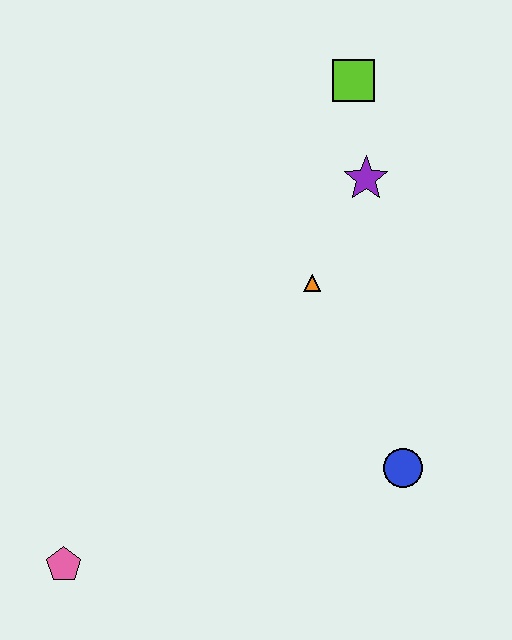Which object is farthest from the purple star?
The pink pentagon is farthest from the purple star.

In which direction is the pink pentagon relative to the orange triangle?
The pink pentagon is below the orange triangle.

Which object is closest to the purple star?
The lime square is closest to the purple star.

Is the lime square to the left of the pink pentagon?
No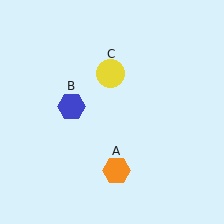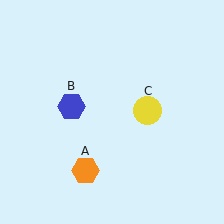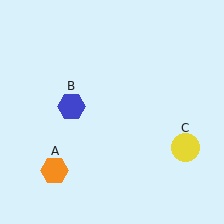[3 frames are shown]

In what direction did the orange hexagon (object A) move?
The orange hexagon (object A) moved left.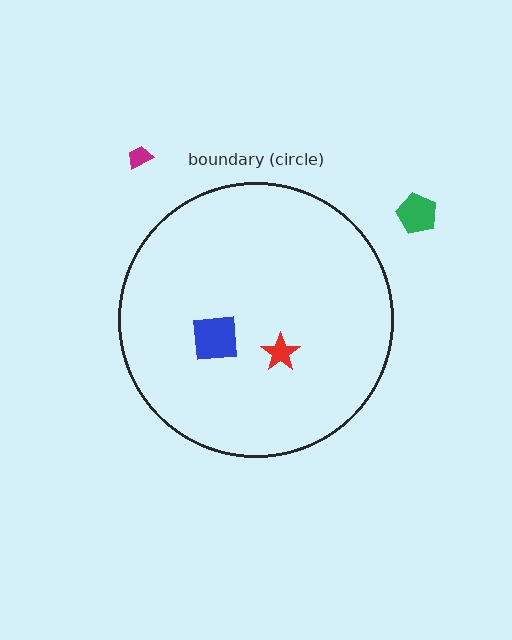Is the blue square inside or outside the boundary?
Inside.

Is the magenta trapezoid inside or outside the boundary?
Outside.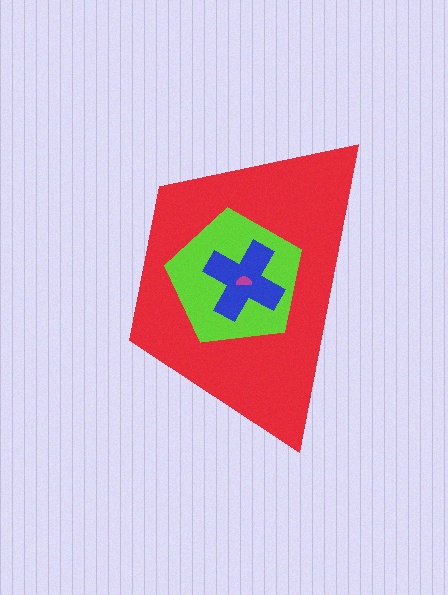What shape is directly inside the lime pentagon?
The blue cross.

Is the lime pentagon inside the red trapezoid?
Yes.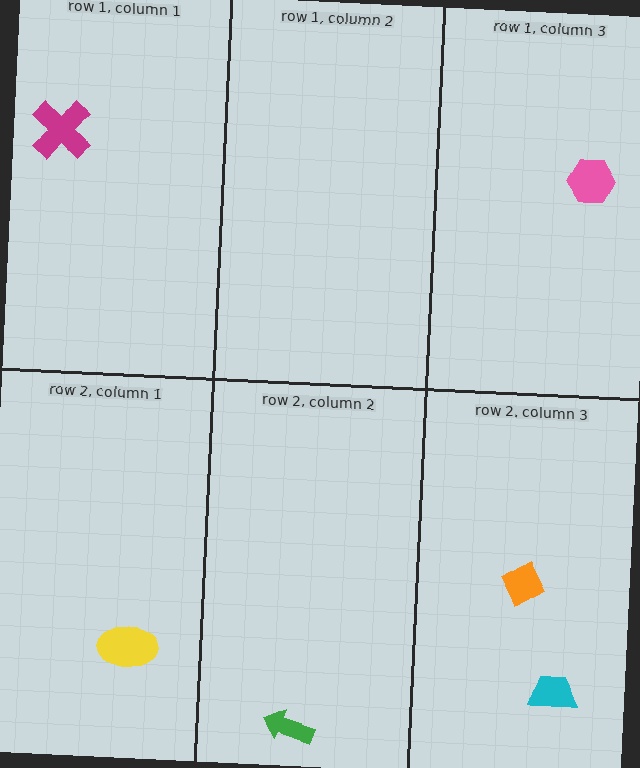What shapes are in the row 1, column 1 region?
The magenta cross.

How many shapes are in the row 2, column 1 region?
1.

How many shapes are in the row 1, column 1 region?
1.